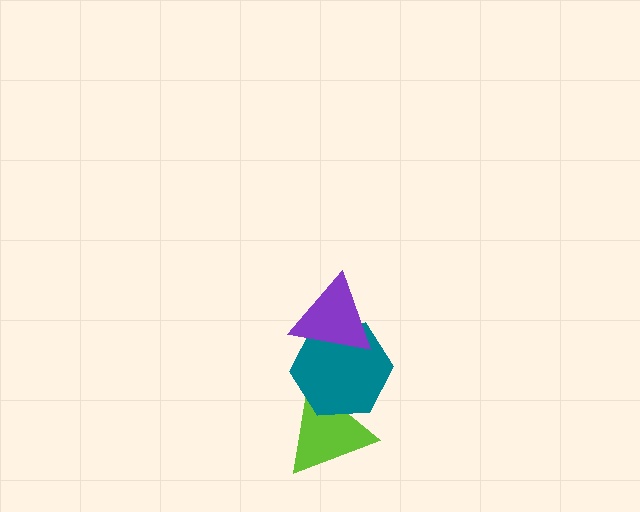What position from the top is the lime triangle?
The lime triangle is 3rd from the top.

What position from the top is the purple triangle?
The purple triangle is 1st from the top.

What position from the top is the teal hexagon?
The teal hexagon is 2nd from the top.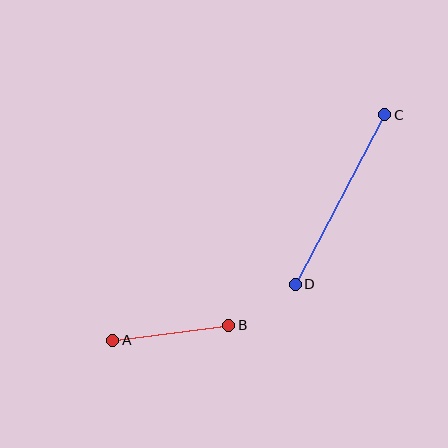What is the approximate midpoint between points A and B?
The midpoint is at approximately (171, 333) pixels.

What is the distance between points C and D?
The distance is approximately 192 pixels.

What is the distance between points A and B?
The distance is approximately 117 pixels.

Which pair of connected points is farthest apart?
Points C and D are farthest apart.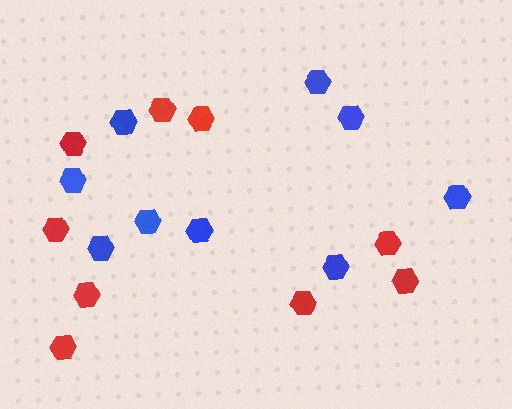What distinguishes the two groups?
There are 2 groups: one group of blue hexagons (9) and one group of red hexagons (9).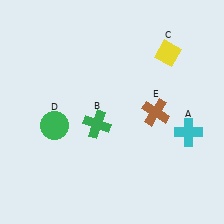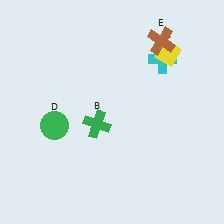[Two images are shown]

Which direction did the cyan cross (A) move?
The cyan cross (A) moved up.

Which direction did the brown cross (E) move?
The brown cross (E) moved up.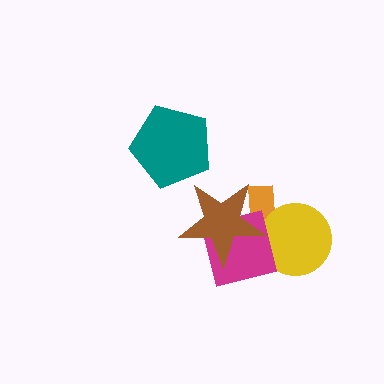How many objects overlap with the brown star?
2 objects overlap with the brown star.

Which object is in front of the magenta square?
The brown star is in front of the magenta square.